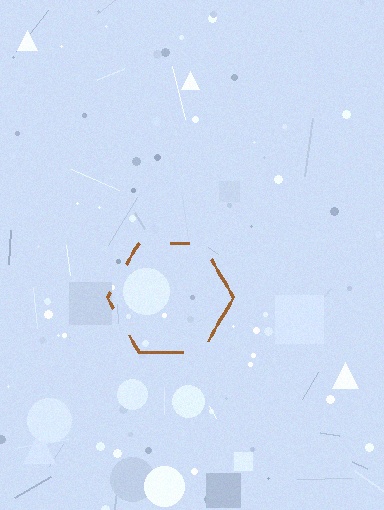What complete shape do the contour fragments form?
The contour fragments form a hexagon.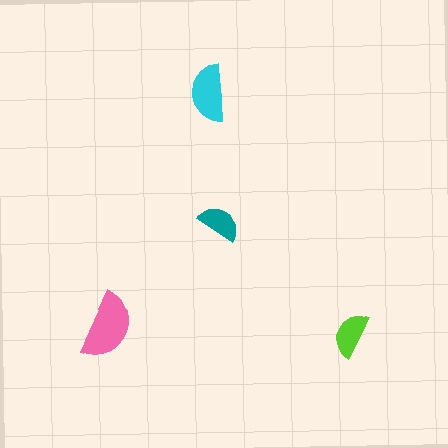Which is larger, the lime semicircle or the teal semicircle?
The lime one.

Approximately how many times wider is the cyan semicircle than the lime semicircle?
About 1.5 times wider.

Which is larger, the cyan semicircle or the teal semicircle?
The cyan one.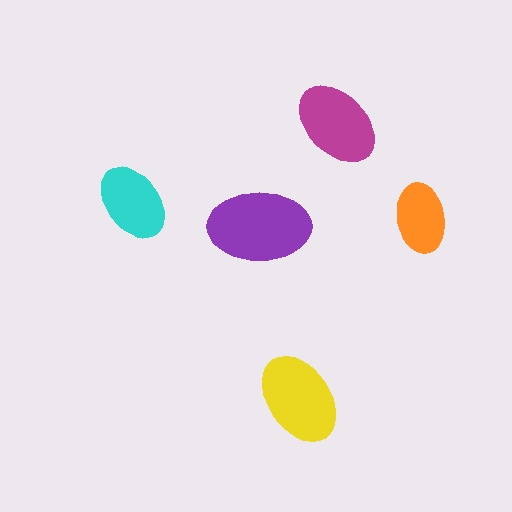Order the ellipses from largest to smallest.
the purple one, the yellow one, the magenta one, the cyan one, the orange one.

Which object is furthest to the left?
The cyan ellipse is leftmost.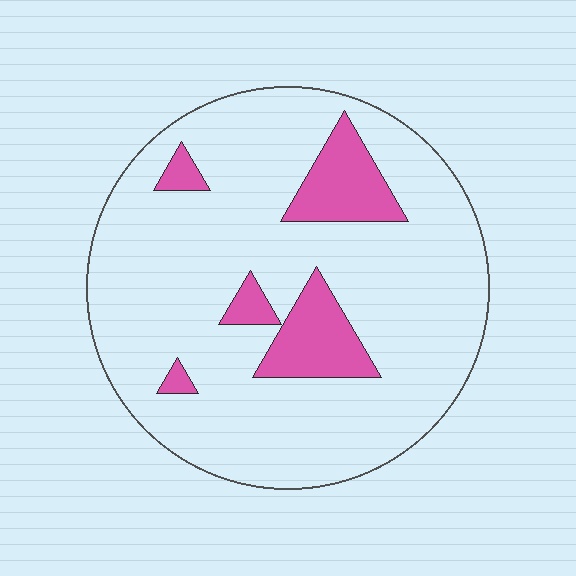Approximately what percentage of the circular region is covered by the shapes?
Approximately 15%.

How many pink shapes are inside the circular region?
5.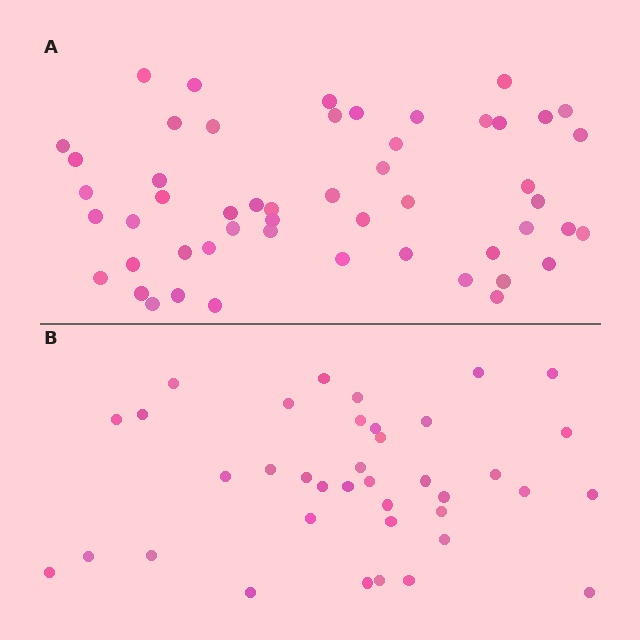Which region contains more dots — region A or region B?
Region A (the top region) has more dots.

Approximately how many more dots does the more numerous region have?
Region A has approximately 15 more dots than region B.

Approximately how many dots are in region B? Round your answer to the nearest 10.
About 40 dots. (The exact count is 38, which rounds to 40.)